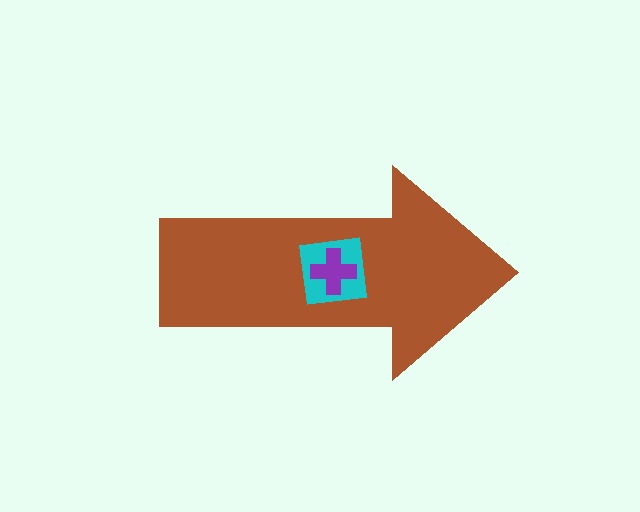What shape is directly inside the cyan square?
The purple cross.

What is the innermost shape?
The purple cross.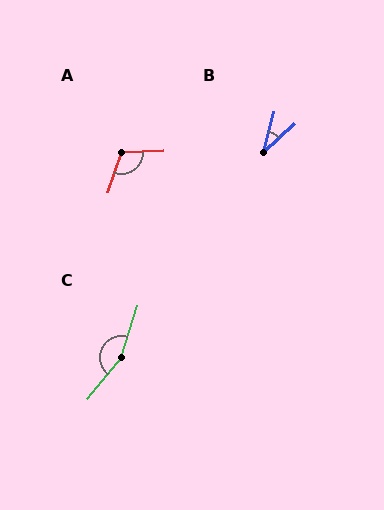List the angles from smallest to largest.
B (32°), A (111°), C (158°).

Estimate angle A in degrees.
Approximately 111 degrees.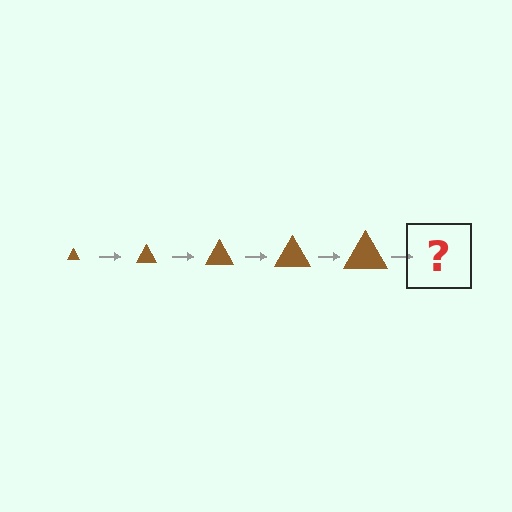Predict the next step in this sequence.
The next step is a brown triangle, larger than the previous one.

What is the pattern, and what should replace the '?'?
The pattern is that the triangle gets progressively larger each step. The '?' should be a brown triangle, larger than the previous one.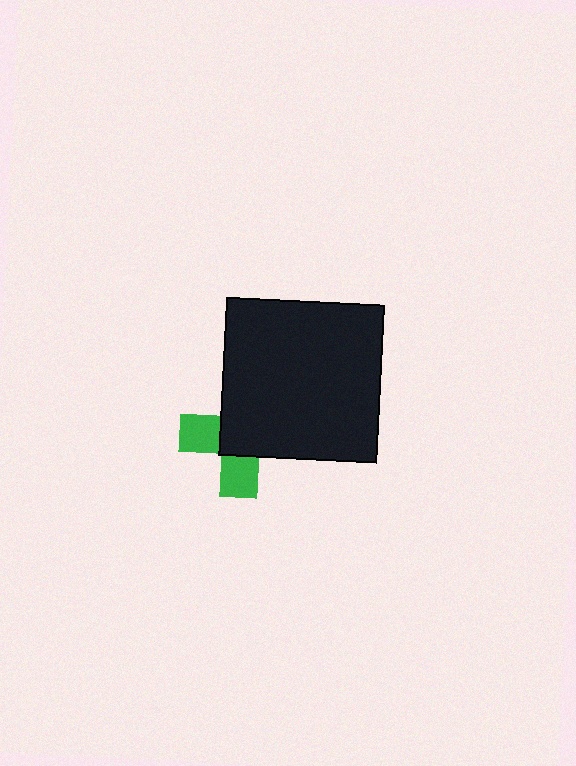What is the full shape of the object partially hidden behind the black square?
The partially hidden object is a green cross.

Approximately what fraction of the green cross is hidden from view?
Roughly 62% of the green cross is hidden behind the black square.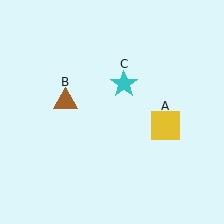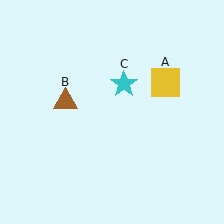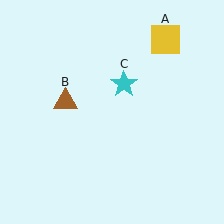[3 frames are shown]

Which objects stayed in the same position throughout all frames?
Brown triangle (object B) and cyan star (object C) remained stationary.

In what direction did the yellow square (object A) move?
The yellow square (object A) moved up.